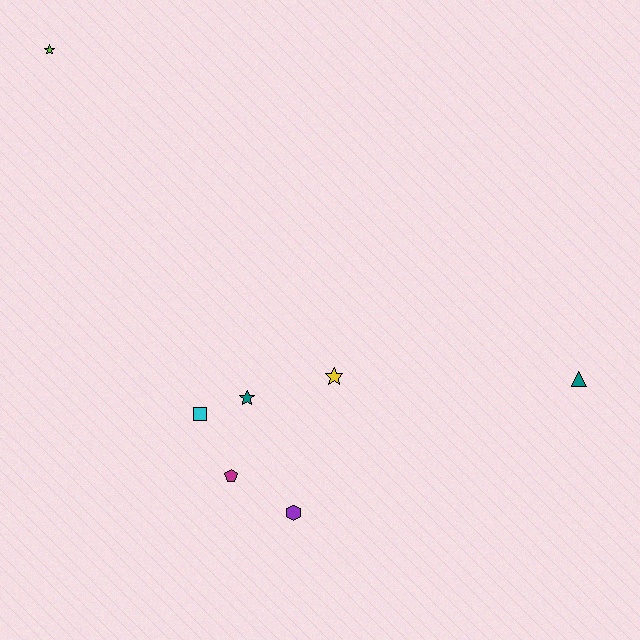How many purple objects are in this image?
There is 1 purple object.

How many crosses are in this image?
There are no crosses.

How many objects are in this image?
There are 7 objects.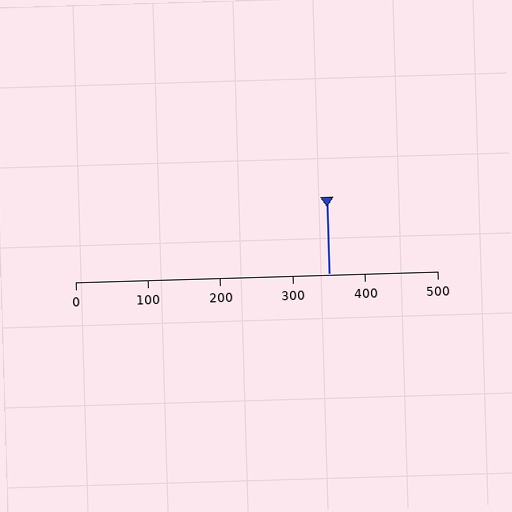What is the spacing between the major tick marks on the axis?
The major ticks are spaced 100 apart.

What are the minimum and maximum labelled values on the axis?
The axis runs from 0 to 500.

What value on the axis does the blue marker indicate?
The marker indicates approximately 350.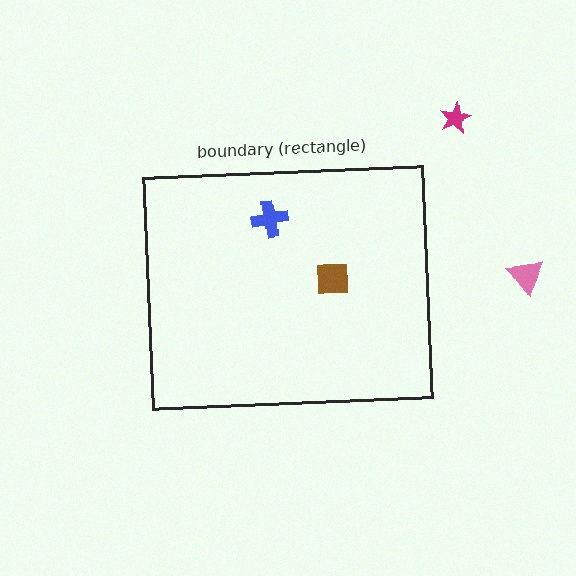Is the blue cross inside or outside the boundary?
Inside.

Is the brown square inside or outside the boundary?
Inside.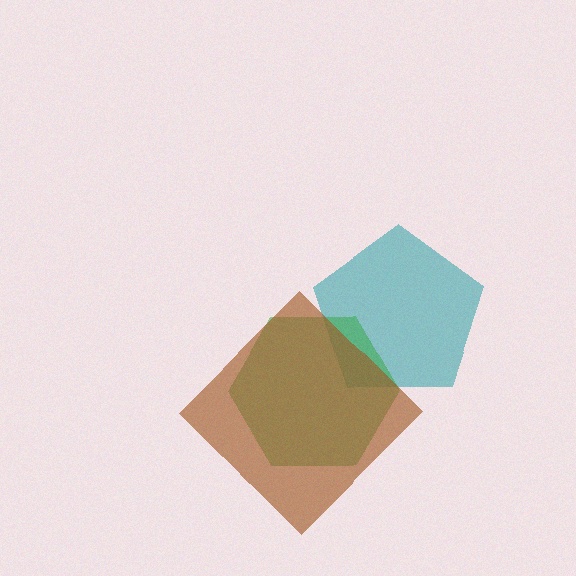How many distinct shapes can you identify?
There are 3 distinct shapes: a teal pentagon, a green hexagon, a brown diamond.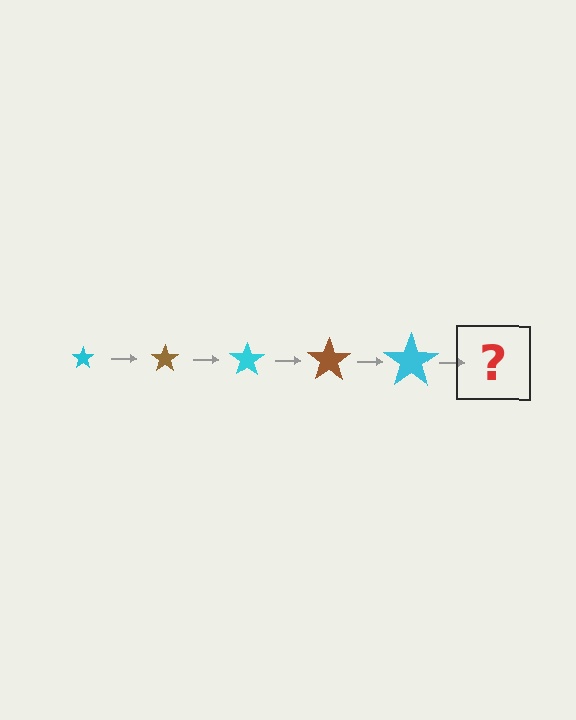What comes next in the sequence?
The next element should be a brown star, larger than the previous one.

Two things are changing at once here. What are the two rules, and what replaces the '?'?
The two rules are that the star grows larger each step and the color cycles through cyan and brown. The '?' should be a brown star, larger than the previous one.